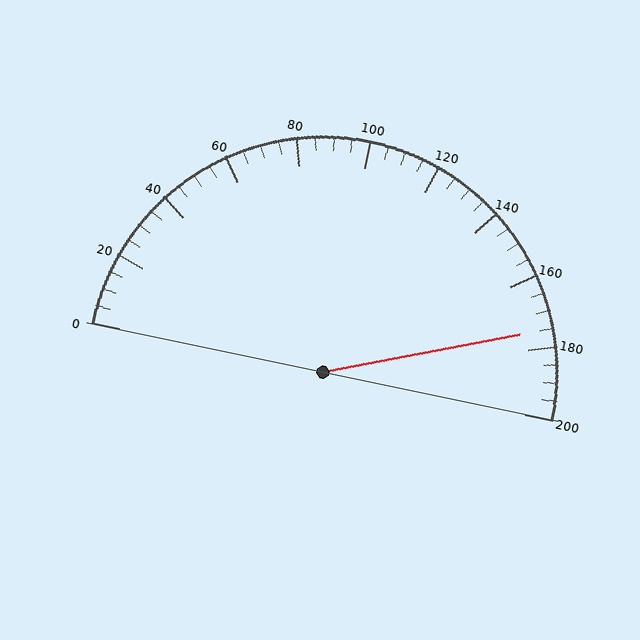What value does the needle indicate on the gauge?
The needle indicates approximately 175.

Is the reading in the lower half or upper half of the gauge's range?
The reading is in the upper half of the range (0 to 200).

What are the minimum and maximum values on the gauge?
The gauge ranges from 0 to 200.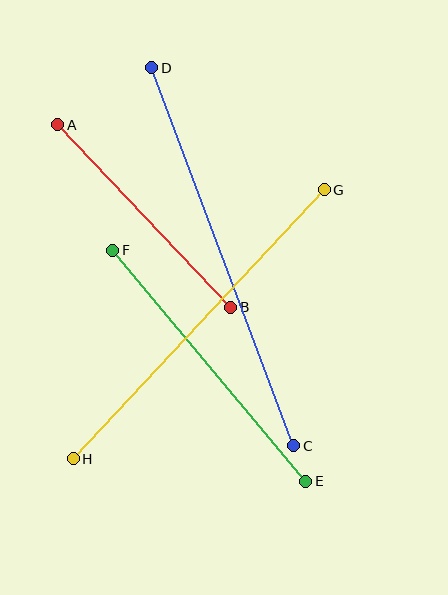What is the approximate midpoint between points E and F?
The midpoint is at approximately (209, 366) pixels.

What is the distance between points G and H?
The distance is approximately 368 pixels.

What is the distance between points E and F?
The distance is approximately 301 pixels.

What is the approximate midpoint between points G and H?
The midpoint is at approximately (199, 324) pixels.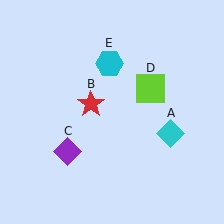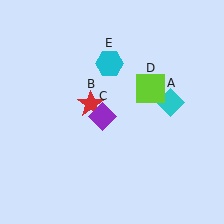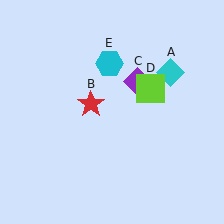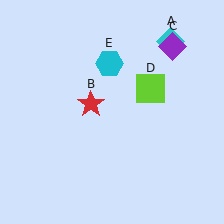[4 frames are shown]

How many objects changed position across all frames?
2 objects changed position: cyan diamond (object A), purple diamond (object C).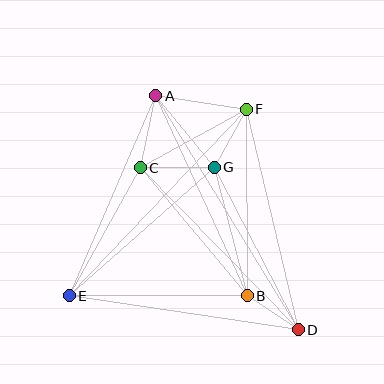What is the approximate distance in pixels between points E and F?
The distance between E and F is approximately 257 pixels.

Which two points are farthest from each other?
Points A and D are farthest from each other.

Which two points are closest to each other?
Points B and D are closest to each other.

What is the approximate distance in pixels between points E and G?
The distance between E and G is approximately 194 pixels.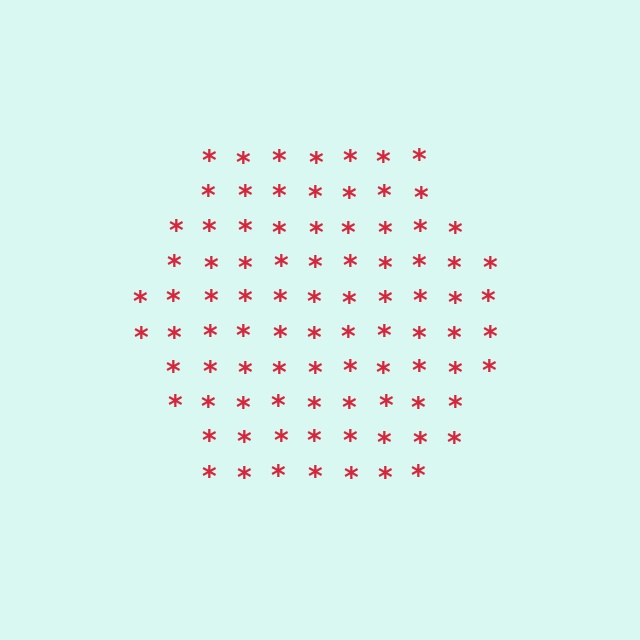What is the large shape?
The large shape is a hexagon.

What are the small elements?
The small elements are asterisks.